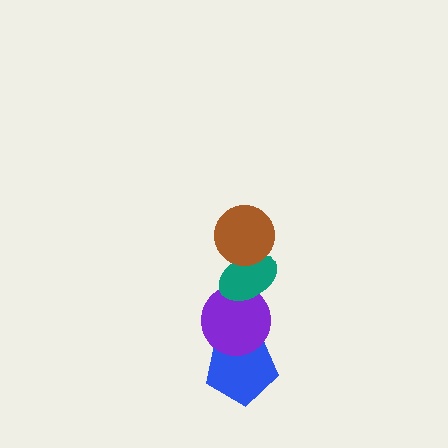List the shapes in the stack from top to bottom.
From top to bottom: the brown circle, the teal ellipse, the purple circle, the blue pentagon.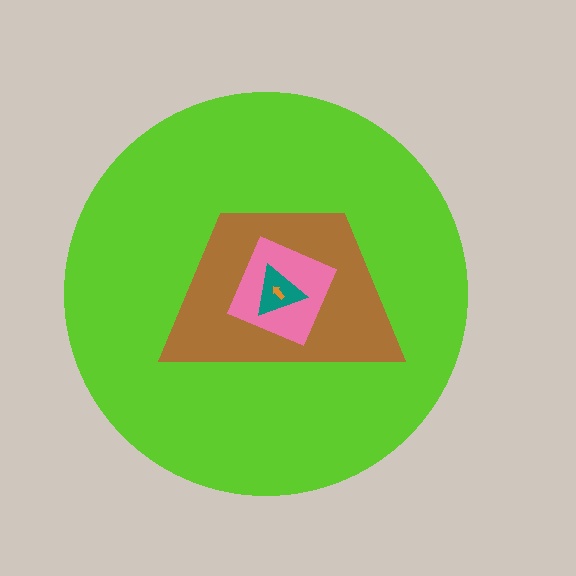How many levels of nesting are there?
5.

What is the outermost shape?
The lime circle.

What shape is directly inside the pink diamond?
The teal triangle.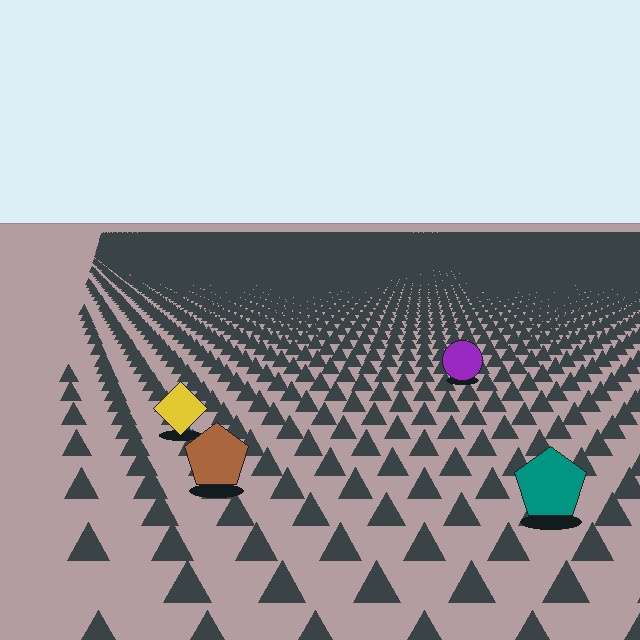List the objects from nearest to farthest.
From nearest to farthest: the teal pentagon, the brown pentagon, the yellow diamond, the purple circle.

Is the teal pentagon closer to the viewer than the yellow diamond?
Yes. The teal pentagon is closer — you can tell from the texture gradient: the ground texture is coarser near it.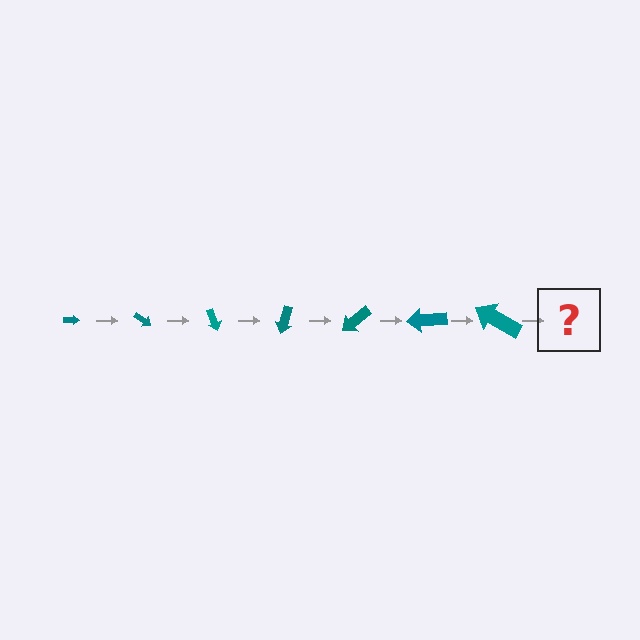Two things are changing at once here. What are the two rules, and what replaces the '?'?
The two rules are that the arrow grows larger each step and it rotates 35 degrees each step. The '?' should be an arrow, larger than the previous one and rotated 245 degrees from the start.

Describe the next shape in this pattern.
It should be an arrow, larger than the previous one and rotated 245 degrees from the start.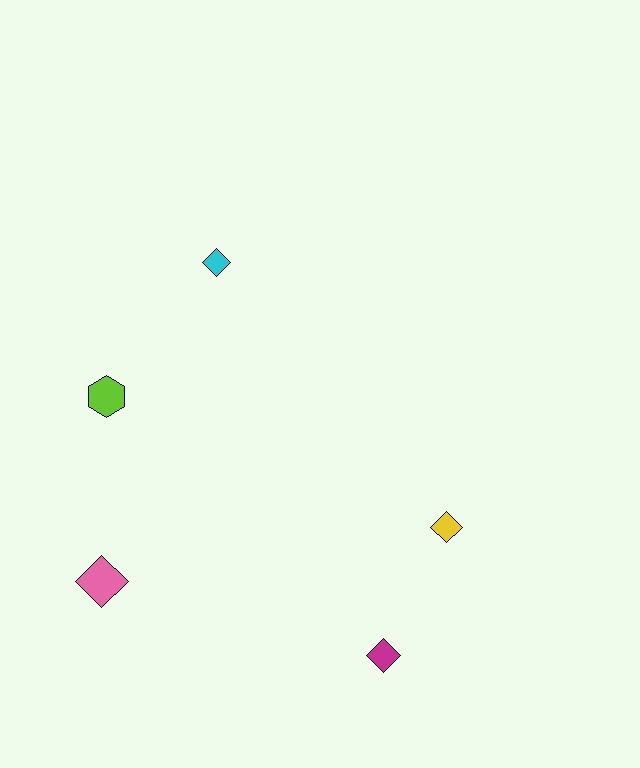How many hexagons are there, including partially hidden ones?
There is 1 hexagon.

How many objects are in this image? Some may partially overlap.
There are 5 objects.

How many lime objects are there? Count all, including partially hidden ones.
There is 1 lime object.